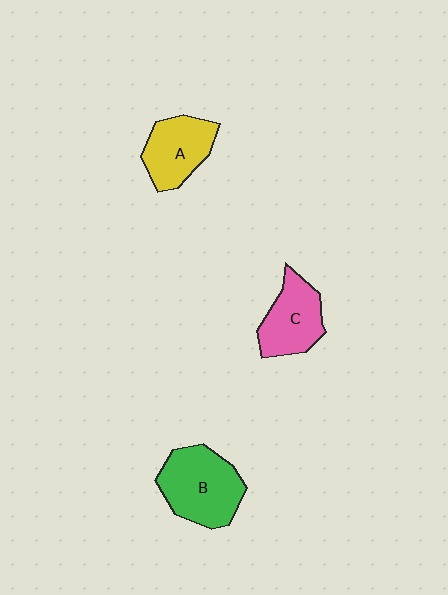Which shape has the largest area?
Shape B (green).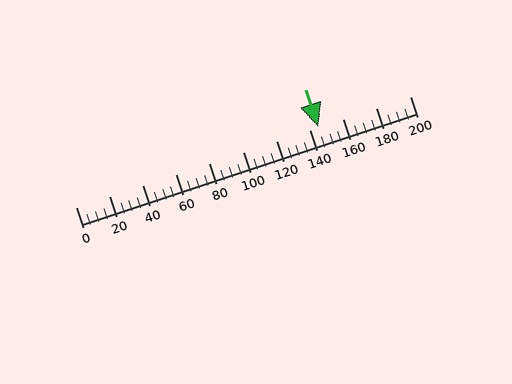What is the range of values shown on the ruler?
The ruler shows values from 0 to 200.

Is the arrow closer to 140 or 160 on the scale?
The arrow is closer to 140.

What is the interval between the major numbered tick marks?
The major tick marks are spaced 20 units apart.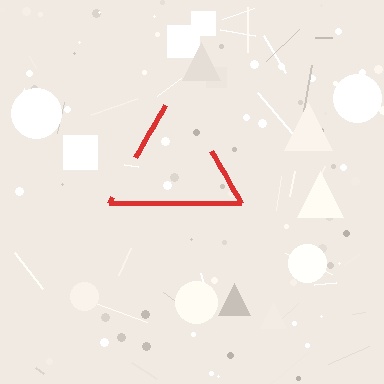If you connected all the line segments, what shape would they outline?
They would outline a triangle.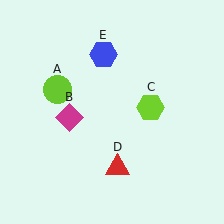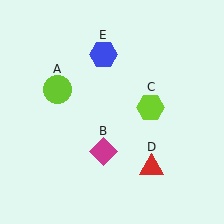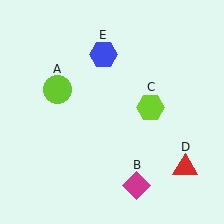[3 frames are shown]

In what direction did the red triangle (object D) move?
The red triangle (object D) moved right.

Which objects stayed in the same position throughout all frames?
Lime circle (object A) and lime hexagon (object C) and blue hexagon (object E) remained stationary.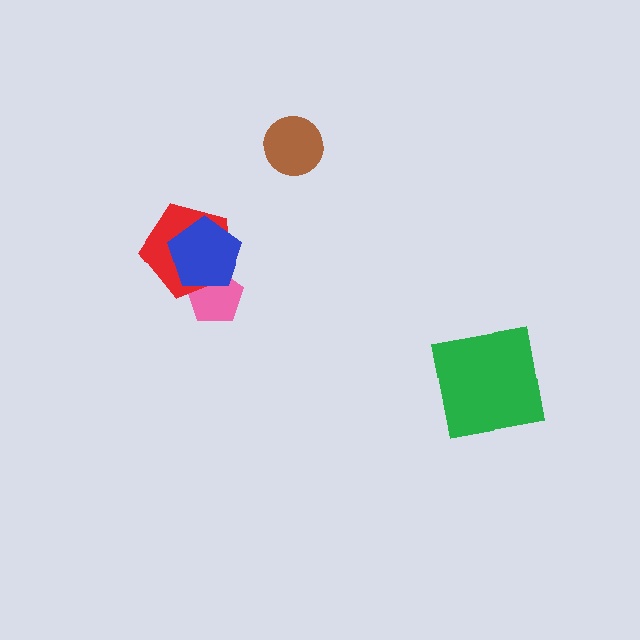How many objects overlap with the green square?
0 objects overlap with the green square.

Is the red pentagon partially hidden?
Yes, it is partially covered by another shape.